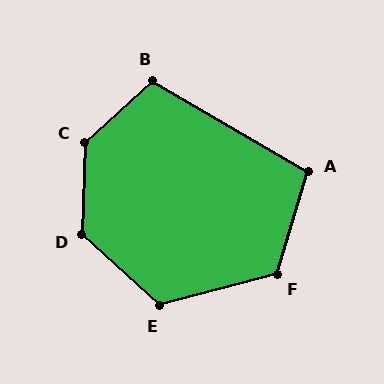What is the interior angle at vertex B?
Approximately 107 degrees (obtuse).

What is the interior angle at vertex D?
Approximately 131 degrees (obtuse).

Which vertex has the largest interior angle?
C, at approximately 134 degrees.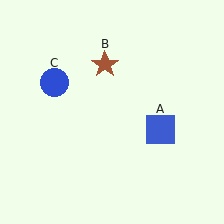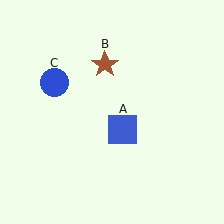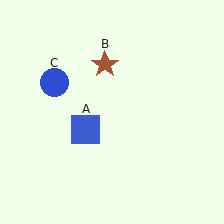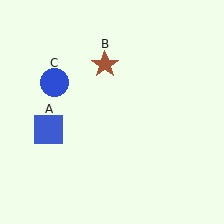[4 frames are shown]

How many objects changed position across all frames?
1 object changed position: blue square (object A).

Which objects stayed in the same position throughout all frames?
Brown star (object B) and blue circle (object C) remained stationary.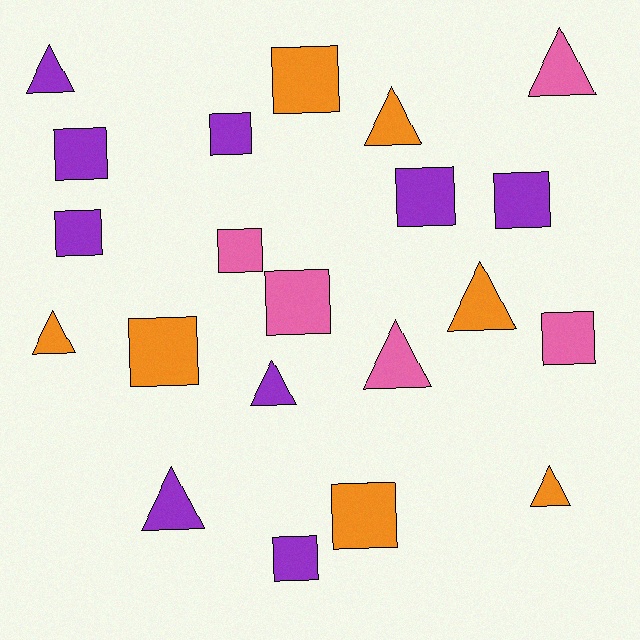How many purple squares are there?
There are 6 purple squares.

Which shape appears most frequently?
Square, with 12 objects.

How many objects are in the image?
There are 21 objects.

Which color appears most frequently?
Purple, with 9 objects.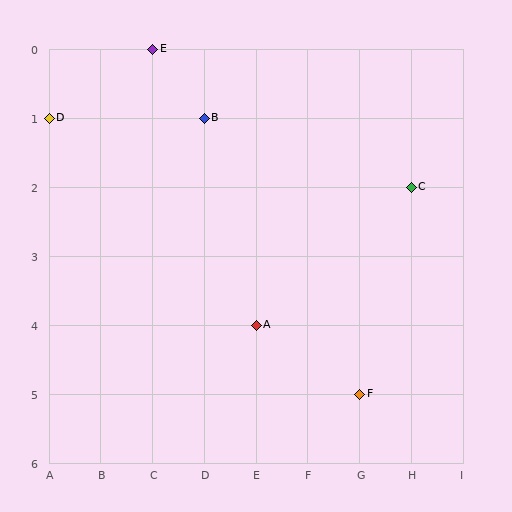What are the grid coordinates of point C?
Point C is at grid coordinates (H, 2).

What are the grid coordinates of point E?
Point E is at grid coordinates (C, 0).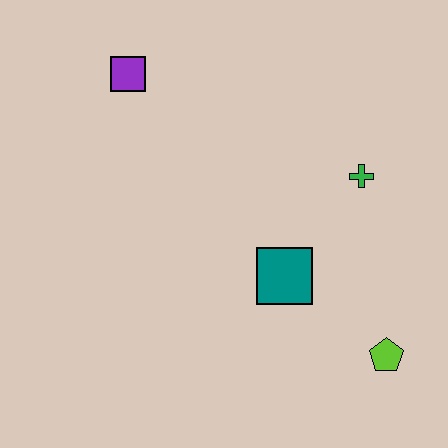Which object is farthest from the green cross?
The purple square is farthest from the green cross.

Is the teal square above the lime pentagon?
Yes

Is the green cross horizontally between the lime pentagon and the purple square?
Yes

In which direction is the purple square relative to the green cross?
The purple square is to the left of the green cross.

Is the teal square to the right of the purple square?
Yes